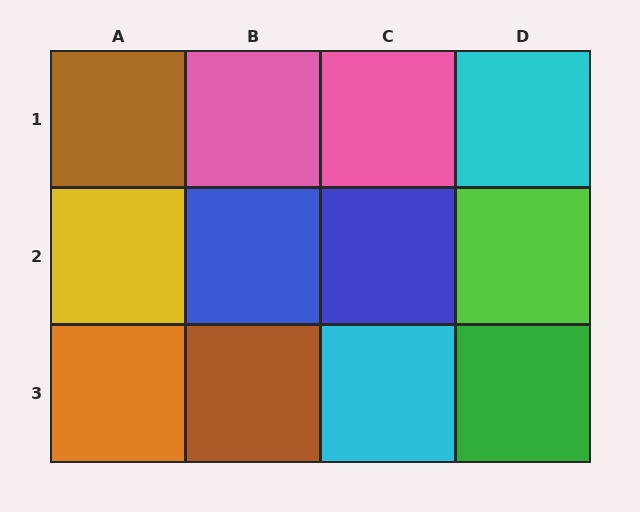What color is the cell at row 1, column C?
Pink.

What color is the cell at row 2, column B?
Blue.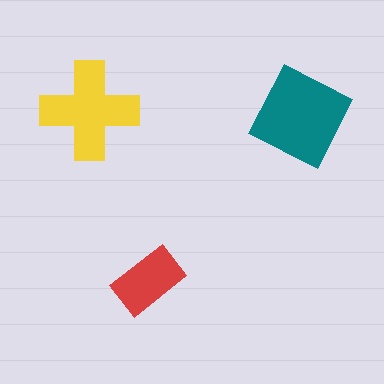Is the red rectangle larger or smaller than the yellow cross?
Smaller.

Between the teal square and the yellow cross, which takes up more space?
The teal square.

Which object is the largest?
The teal square.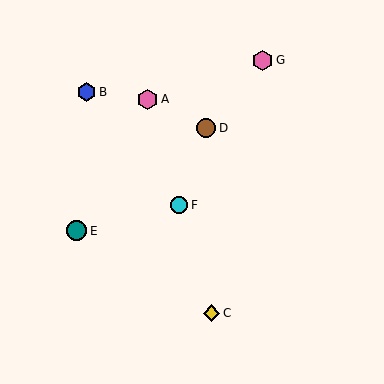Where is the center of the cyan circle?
The center of the cyan circle is at (179, 205).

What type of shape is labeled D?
Shape D is a brown circle.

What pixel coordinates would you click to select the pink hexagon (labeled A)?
Click at (147, 99) to select the pink hexagon A.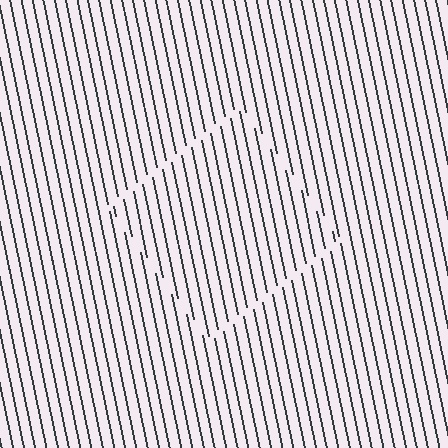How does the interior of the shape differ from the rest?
The interior of the shape contains the same grating, shifted by half a period — the contour is defined by the phase discontinuity where line-ends from the inner and outer gratings abut.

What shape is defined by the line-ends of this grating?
An illusory square. The interior of the shape contains the same grating, shifted by half a period — the contour is defined by the phase discontinuity where line-ends from the inner and outer gratings abut.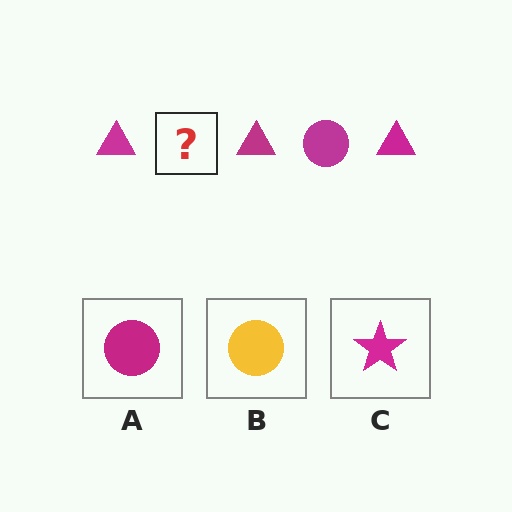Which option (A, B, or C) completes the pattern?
A.